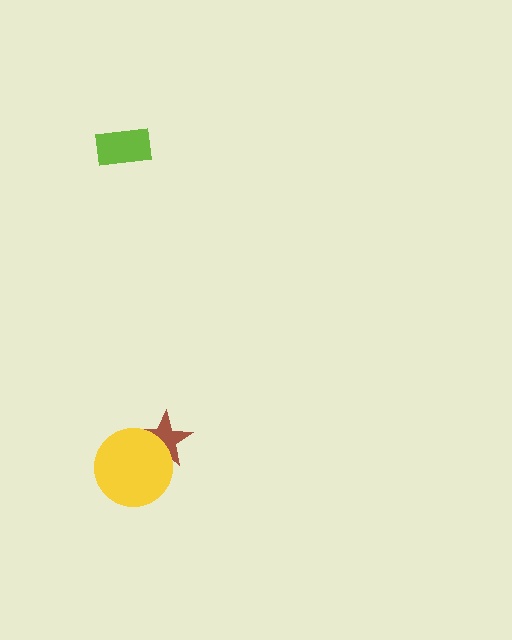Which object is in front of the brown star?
The yellow circle is in front of the brown star.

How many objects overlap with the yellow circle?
1 object overlaps with the yellow circle.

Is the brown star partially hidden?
Yes, it is partially covered by another shape.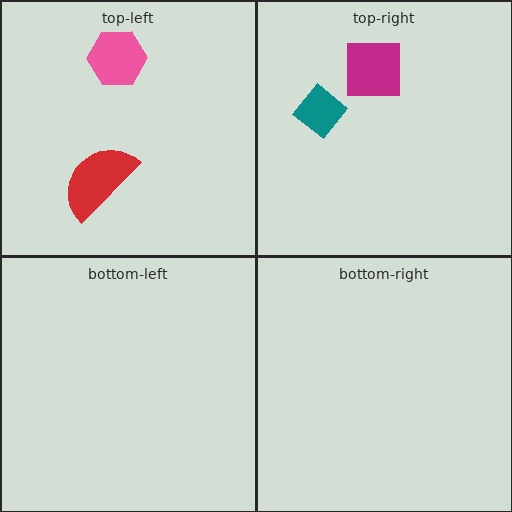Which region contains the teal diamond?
The top-right region.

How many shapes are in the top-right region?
2.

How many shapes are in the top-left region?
2.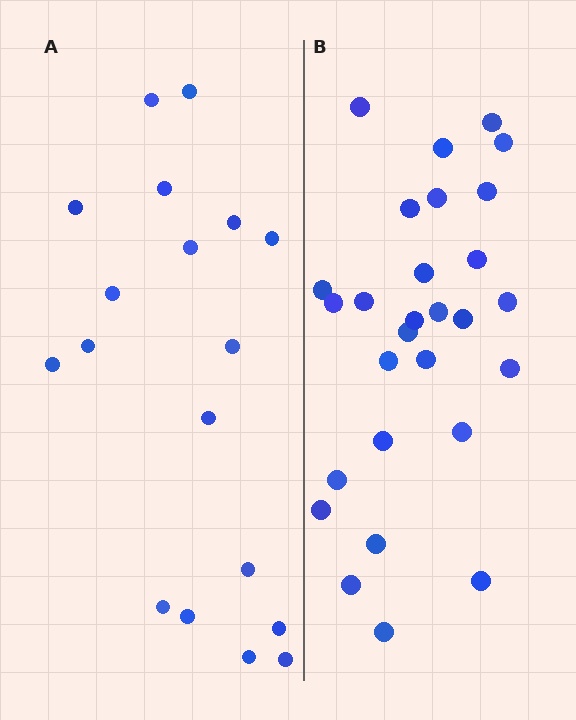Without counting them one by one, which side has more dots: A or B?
Region B (the right region) has more dots.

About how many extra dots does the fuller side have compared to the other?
Region B has roughly 10 or so more dots than region A.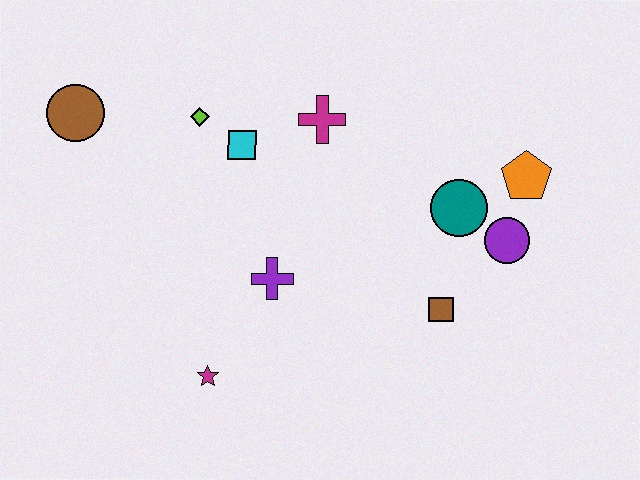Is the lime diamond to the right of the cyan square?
No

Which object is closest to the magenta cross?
The cyan square is closest to the magenta cross.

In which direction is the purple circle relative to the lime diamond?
The purple circle is to the right of the lime diamond.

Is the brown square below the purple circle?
Yes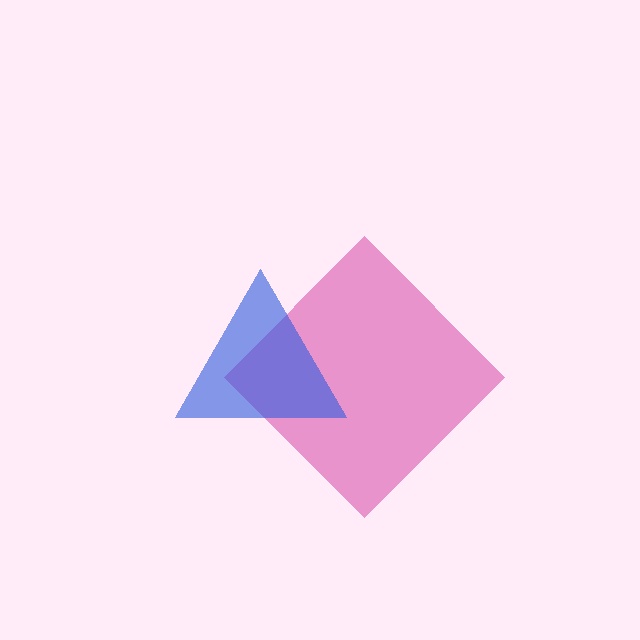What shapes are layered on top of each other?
The layered shapes are: a magenta diamond, a blue triangle.